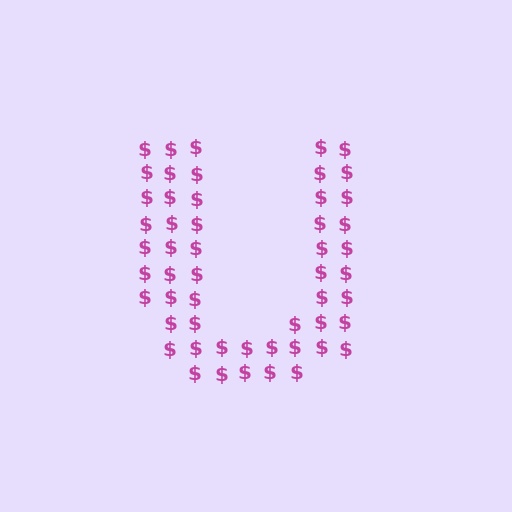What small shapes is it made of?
It is made of small dollar signs.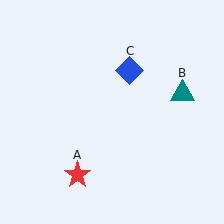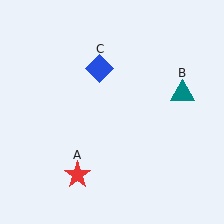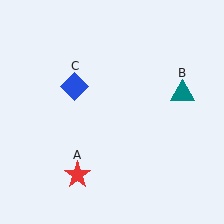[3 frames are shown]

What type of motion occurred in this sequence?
The blue diamond (object C) rotated counterclockwise around the center of the scene.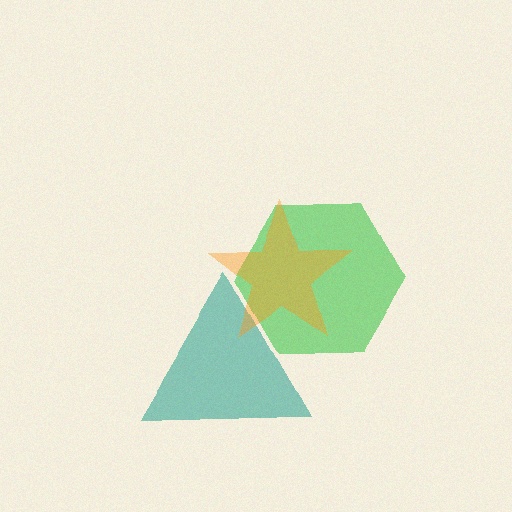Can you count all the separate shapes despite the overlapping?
Yes, there are 3 separate shapes.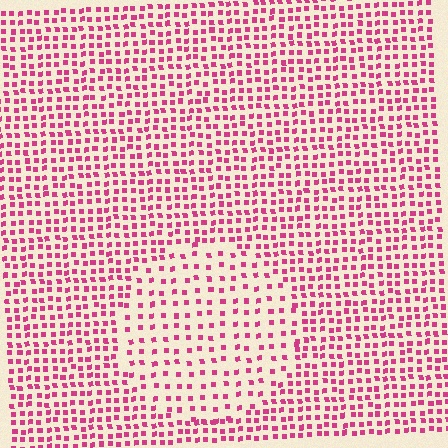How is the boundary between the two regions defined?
The boundary is defined by a change in element density (approximately 1.8x ratio). All elements are the same color, size, and shape.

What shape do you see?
I see a circle.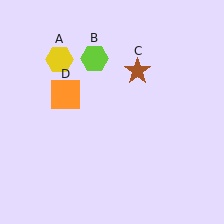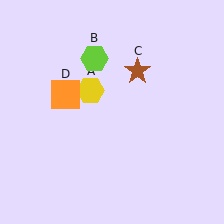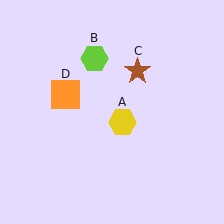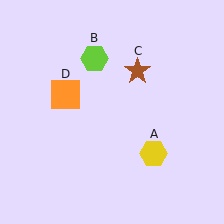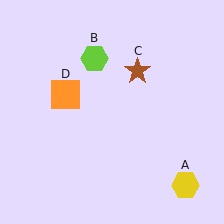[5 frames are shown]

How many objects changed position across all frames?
1 object changed position: yellow hexagon (object A).